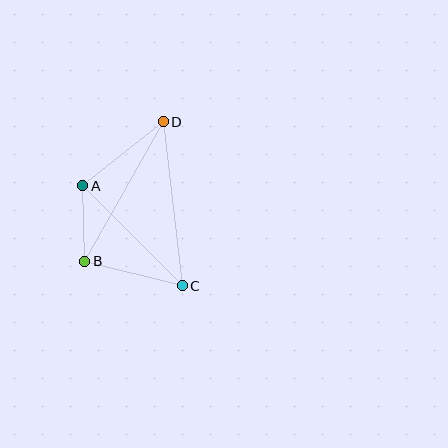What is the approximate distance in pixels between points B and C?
The distance between B and C is approximately 101 pixels.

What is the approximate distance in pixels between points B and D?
The distance between B and D is approximately 160 pixels.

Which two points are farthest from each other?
Points C and D are farthest from each other.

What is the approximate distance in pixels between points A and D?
The distance between A and D is approximately 103 pixels.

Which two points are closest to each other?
Points A and B are closest to each other.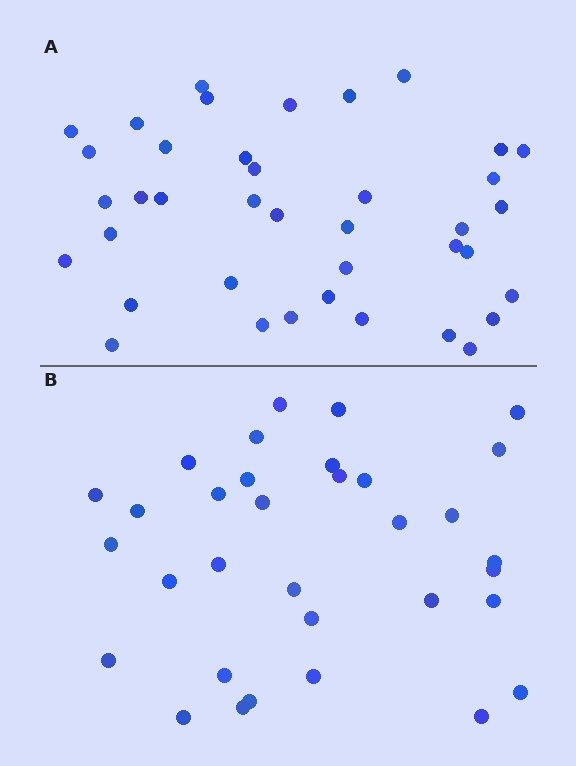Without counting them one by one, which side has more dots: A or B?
Region A (the top region) has more dots.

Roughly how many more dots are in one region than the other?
Region A has about 6 more dots than region B.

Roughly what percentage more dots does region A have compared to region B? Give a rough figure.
About 20% more.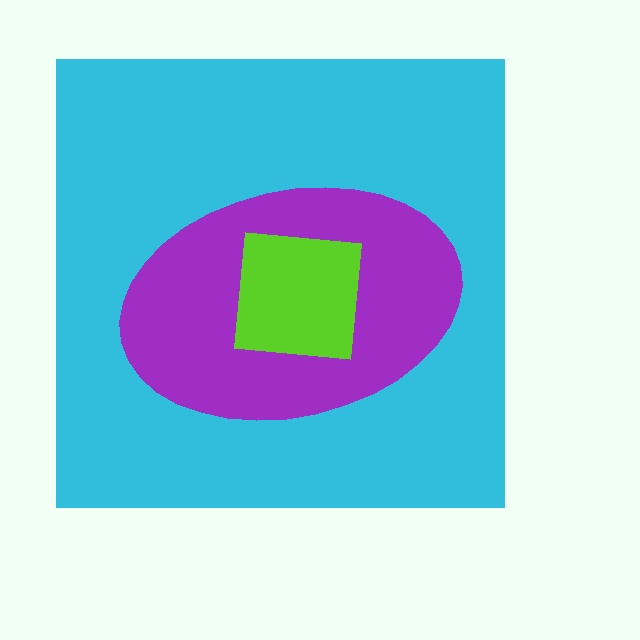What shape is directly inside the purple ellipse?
The lime square.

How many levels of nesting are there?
3.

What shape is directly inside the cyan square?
The purple ellipse.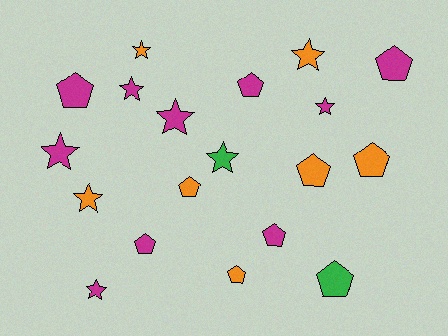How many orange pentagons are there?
There are 4 orange pentagons.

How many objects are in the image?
There are 19 objects.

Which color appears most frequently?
Magenta, with 10 objects.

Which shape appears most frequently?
Pentagon, with 10 objects.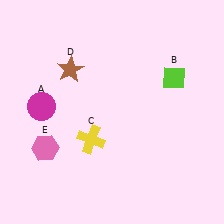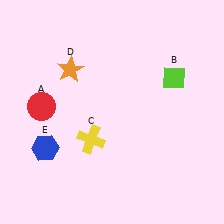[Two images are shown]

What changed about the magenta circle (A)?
In Image 1, A is magenta. In Image 2, it changed to red.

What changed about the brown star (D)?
In Image 1, D is brown. In Image 2, it changed to orange.